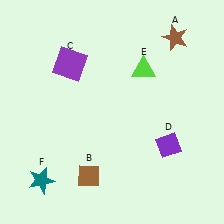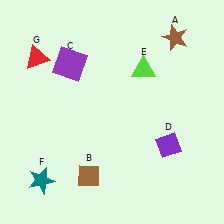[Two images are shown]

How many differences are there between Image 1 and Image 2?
There is 1 difference between the two images.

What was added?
A red triangle (G) was added in Image 2.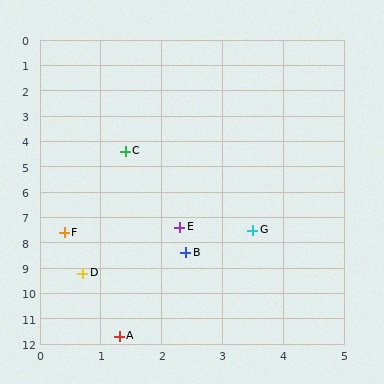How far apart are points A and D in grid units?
Points A and D are about 2.6 grid units apart.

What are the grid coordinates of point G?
Point G is at approximately (3.5, 7.5).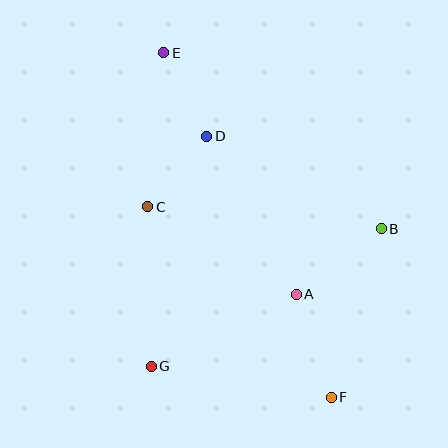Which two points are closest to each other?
Points C and D are closest to each other.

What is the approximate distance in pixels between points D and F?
The distance between D and F is approximately 289 pixels.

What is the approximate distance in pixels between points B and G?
The distance between B and G is approximately 268 pixels.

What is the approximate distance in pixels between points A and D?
The distance between A and D is approximately 182 pixels.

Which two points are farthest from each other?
Points E and F are farthest from each other.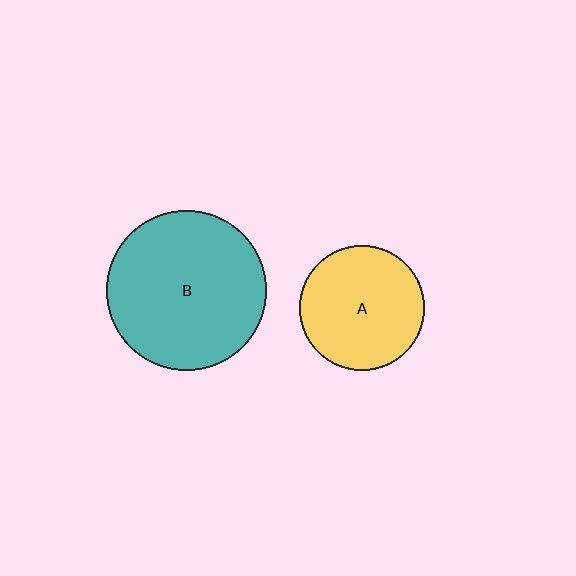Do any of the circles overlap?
No, none of the circles overlap.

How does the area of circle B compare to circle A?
Approximately 1.6 times.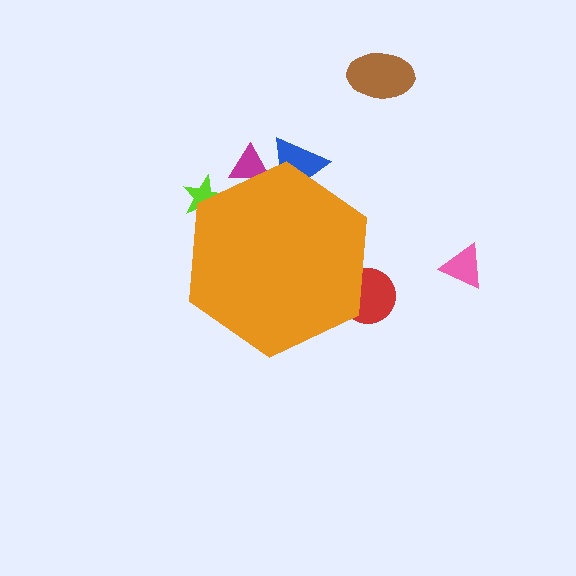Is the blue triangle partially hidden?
Yes, the blue triangle is partially hidden behind the orange hexagon.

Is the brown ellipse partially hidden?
No, the brown ellipse is fully visible.